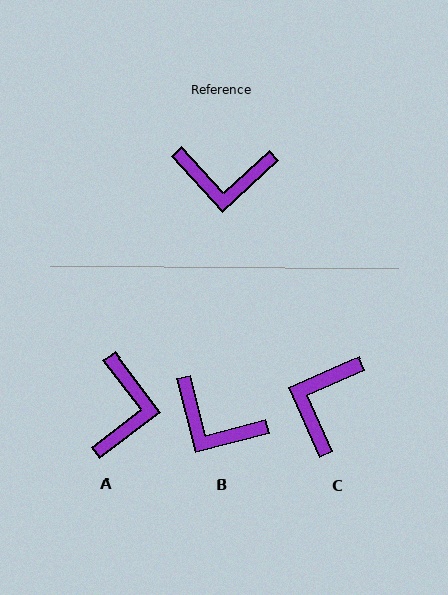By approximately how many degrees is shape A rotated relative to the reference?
Approximately 85 degrees counter-clockwise.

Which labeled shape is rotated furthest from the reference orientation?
C, about 109 degrees away.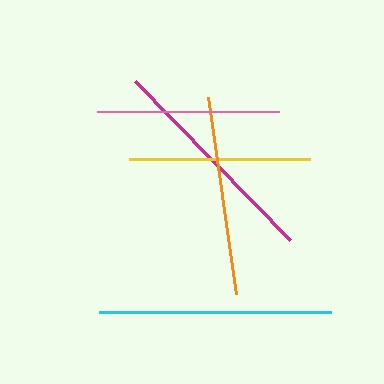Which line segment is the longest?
The cyan line is the longest at approximately 232 pixels.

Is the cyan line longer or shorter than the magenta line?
The cyan line is longer than the magenta line.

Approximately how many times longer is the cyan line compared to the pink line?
The cyan line is approximately 1.3 times the length of the pink line.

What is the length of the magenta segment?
The magenta segment is approximately 222 pixels long.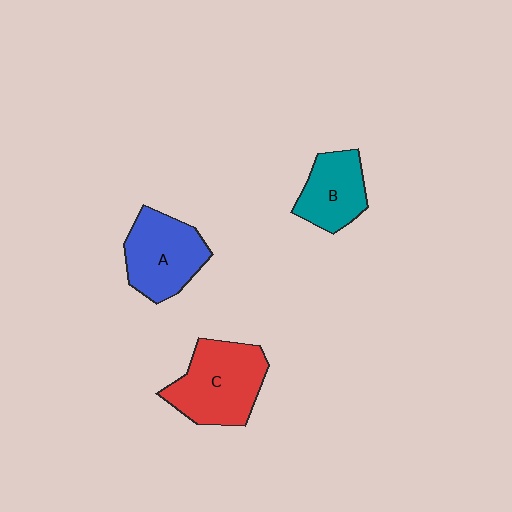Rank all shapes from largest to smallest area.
From largest to smallest: C (red), A (blue), B (teal).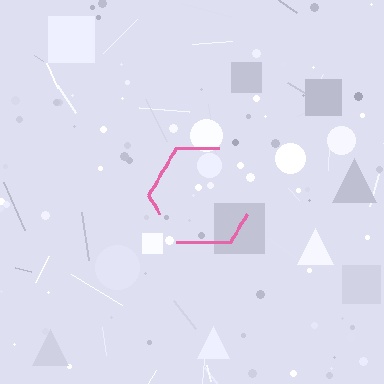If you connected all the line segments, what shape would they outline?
They would outline a hexagon.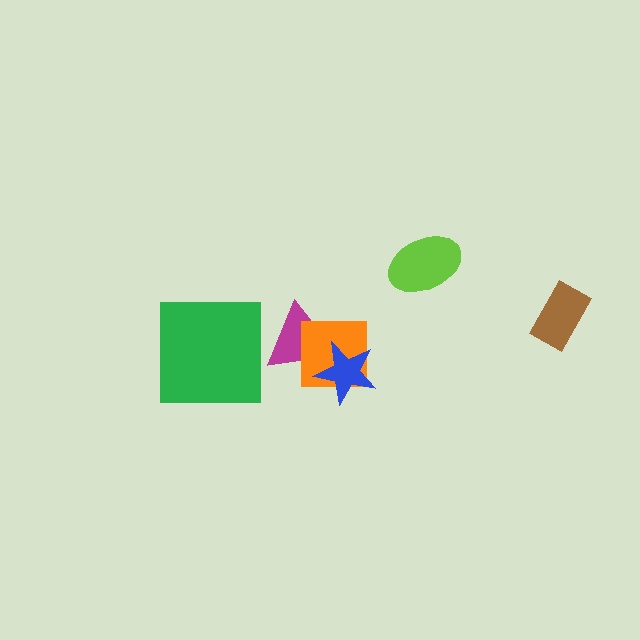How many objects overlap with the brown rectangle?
0 objects overlap with the brown rectangle.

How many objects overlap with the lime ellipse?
0 objects overlap with the lime ellipse.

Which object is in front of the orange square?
The blue star is in front of the orange square.